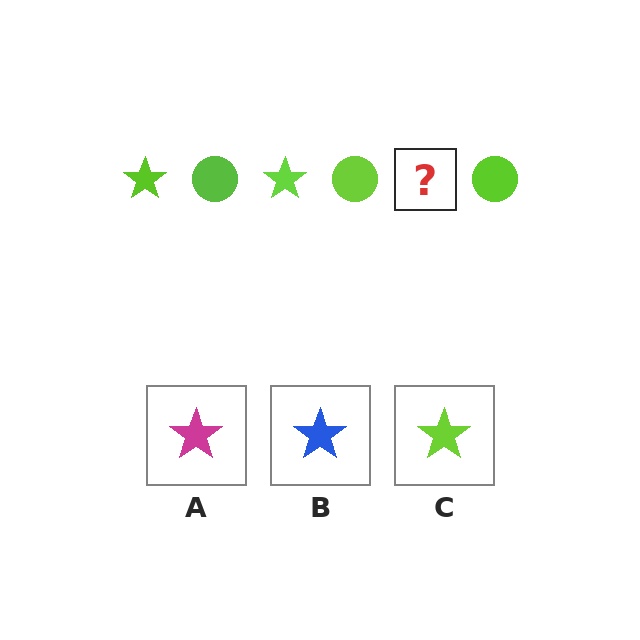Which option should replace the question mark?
Option C.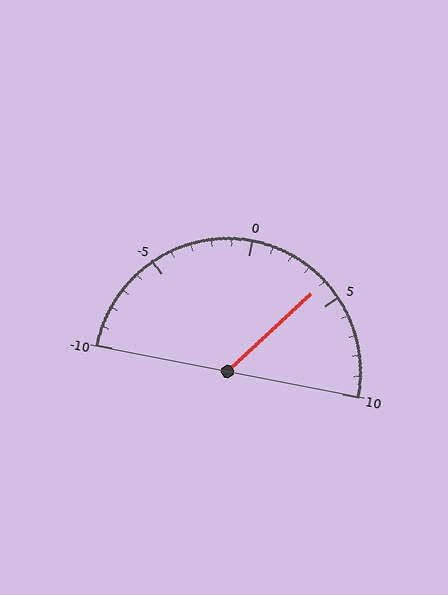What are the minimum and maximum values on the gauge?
The gauge ranges from -10 to 10.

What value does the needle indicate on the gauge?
The needle indicates approximately 4.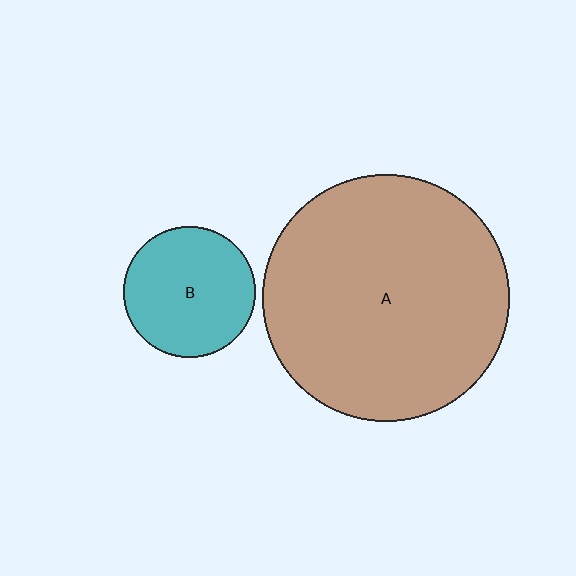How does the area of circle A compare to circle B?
Approximately 3.5 times.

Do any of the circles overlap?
No, none of the circles overlap.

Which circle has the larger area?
Circle A (brown).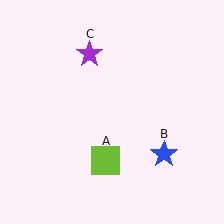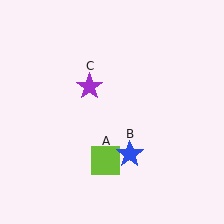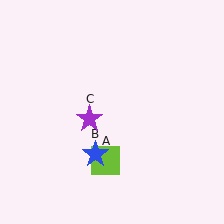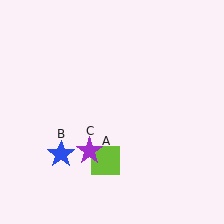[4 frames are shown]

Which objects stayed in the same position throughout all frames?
Lime square (object A) remained stationary.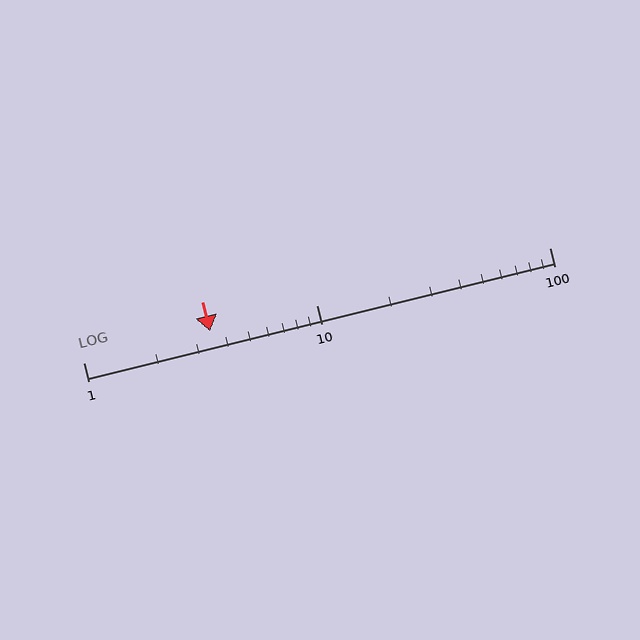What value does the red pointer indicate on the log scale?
The pointer indicates approximately 3.5.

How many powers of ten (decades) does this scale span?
The scale spans 2 decades, from 1 to 100.